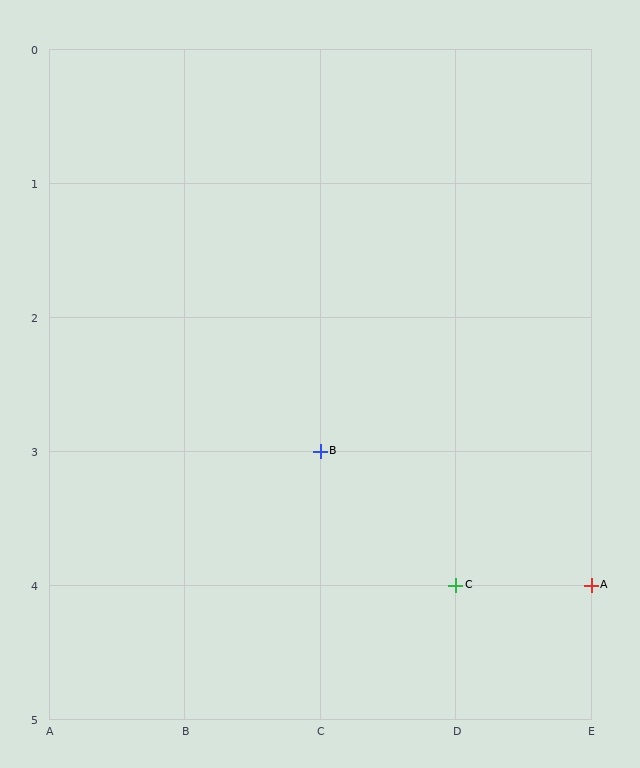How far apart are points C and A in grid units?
Points C and A are 1 column apart.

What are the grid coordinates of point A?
Point A is at grid coordinates (E, 4).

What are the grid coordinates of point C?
Point C is at grid coordinates (D, 4).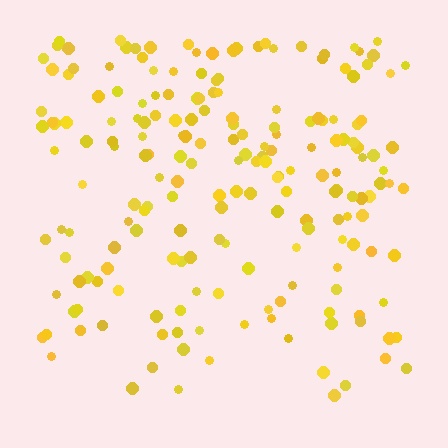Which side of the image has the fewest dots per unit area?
The bottom.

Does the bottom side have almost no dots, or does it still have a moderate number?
Still a moderate number, just noticeably fewer than the top.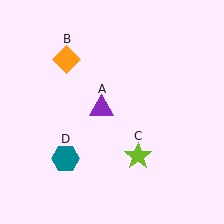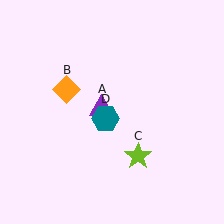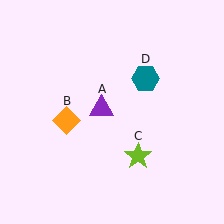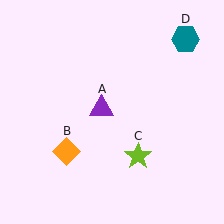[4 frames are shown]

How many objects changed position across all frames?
2 objects changed position: orange diamond (object B), teal hexagon (object D).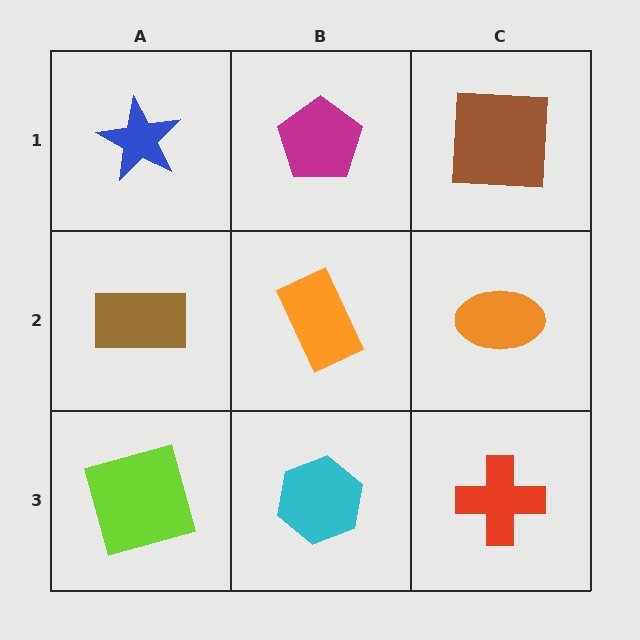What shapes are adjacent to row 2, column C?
A brown square (row 1, column C), a red cross (row 3, column C), an orange rectangle (row 2, column B).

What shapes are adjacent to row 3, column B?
An orange rectangle (row 2, column B), a lime square (row 3, column A), a red cross (row 3, column C).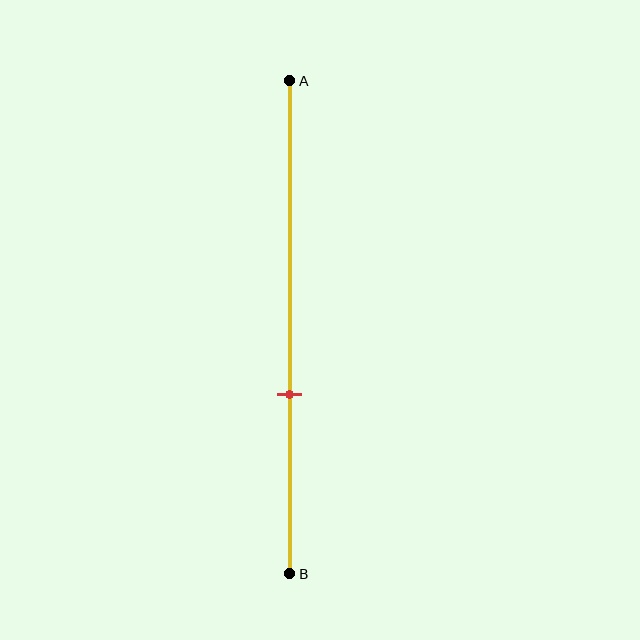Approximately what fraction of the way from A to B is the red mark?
The red mark is approximately 65% of the way from A to B.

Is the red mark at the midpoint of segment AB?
No, the mark is at about 65% from A, not at the 50% midpoint.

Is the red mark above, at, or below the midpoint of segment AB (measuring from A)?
The red mark is below the midpoint of segment AB.